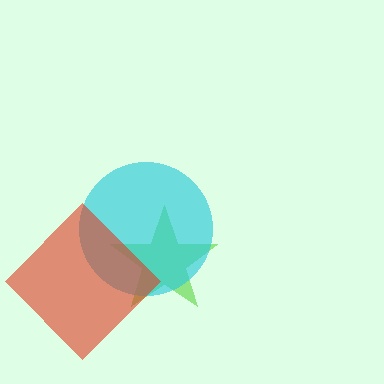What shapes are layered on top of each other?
The layered shapes are: a lime star, a cyan circle, a red diamond.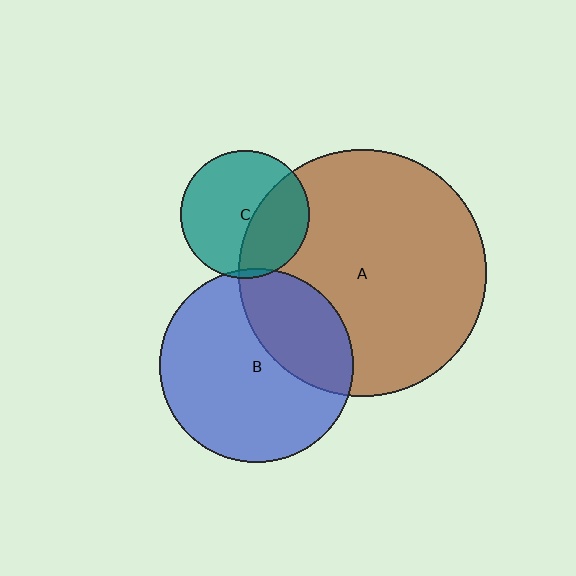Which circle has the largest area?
Circle A (brown).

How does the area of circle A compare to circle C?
Approximately 3.7 times.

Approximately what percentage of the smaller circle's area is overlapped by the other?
Approximately 30%.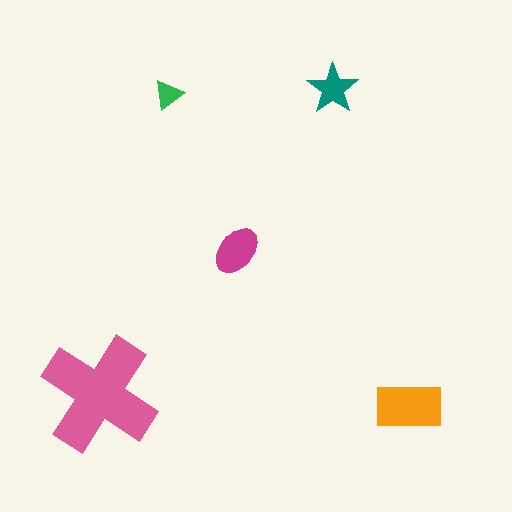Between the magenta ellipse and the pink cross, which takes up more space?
The pink cross.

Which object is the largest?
The pink cross.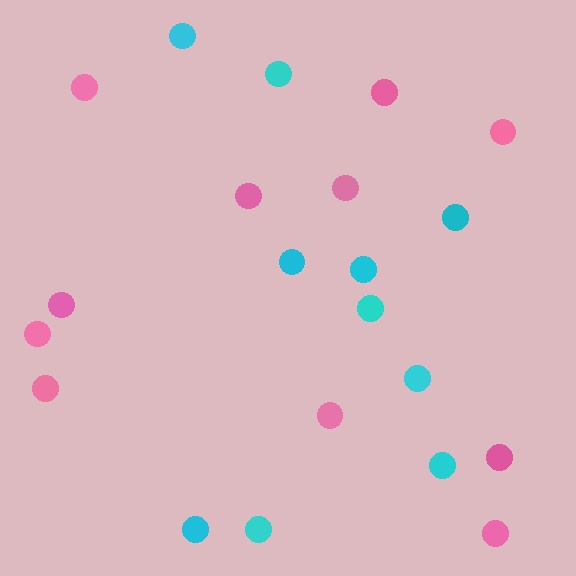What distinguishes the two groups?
There are 2 groups: one group of pink circles (11) and one group of cyan circles (10).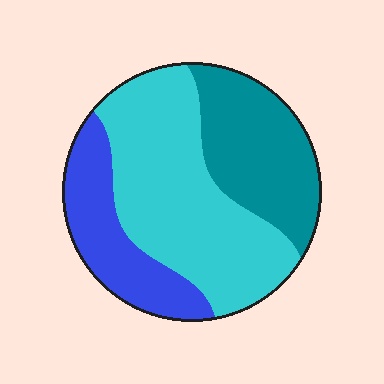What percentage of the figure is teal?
Teal covers around 30% of the figure.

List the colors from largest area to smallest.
From largest to smallest: cyan, teal, blue.